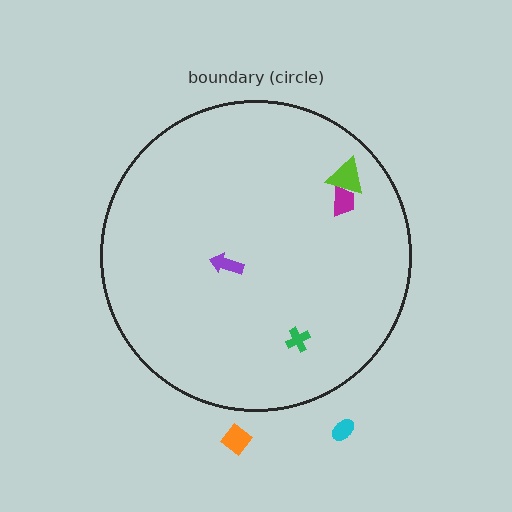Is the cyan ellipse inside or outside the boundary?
Outside.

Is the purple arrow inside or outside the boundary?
Inside.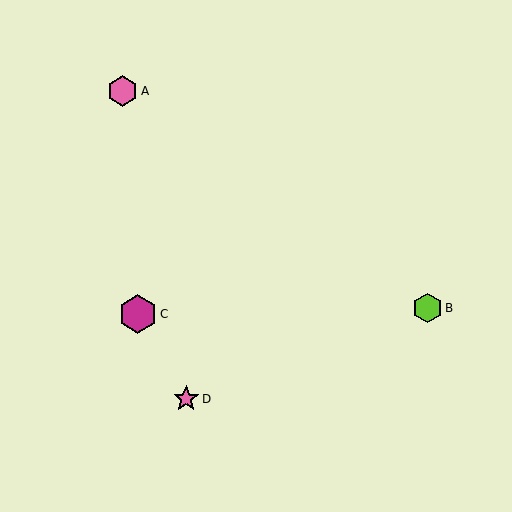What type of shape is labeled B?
Shape B is a lime hexagon.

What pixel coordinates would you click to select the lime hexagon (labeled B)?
Click at (428, 308) to select the lime hexagon B.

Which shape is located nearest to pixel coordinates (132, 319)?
The magenta hexagon (labeled C) at (138, 314) is nearest to that location.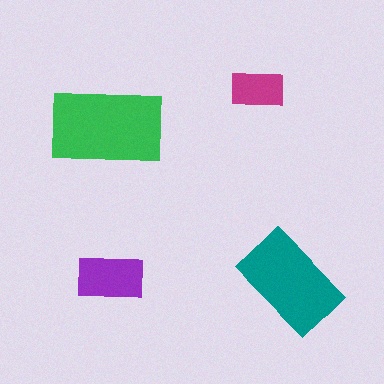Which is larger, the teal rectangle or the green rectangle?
The green one.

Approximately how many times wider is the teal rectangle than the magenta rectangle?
About 2 times wider.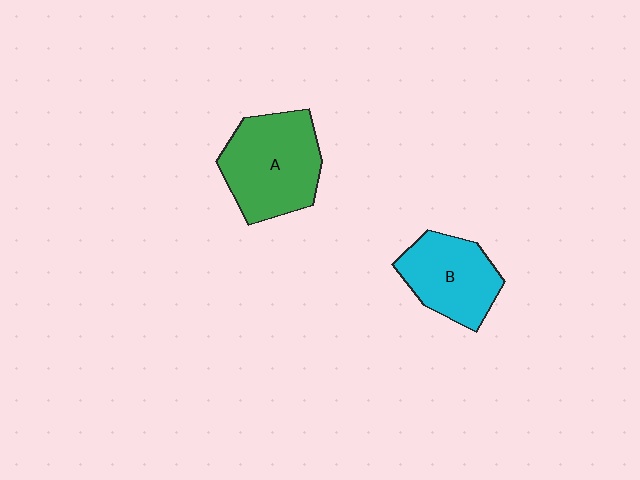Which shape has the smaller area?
Shape B (cyan).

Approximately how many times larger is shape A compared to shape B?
Approximately 1.3 times.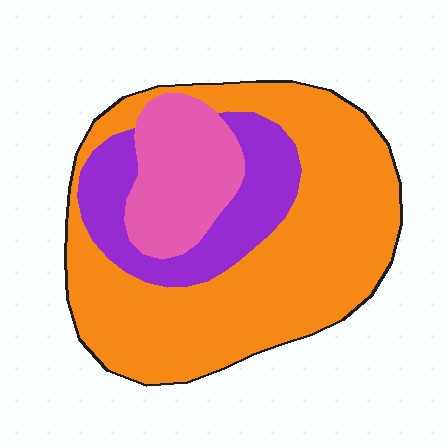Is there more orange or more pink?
Orange.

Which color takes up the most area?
Orange, at roughly 60%.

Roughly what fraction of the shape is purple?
Purple covers around 20% of the shape.